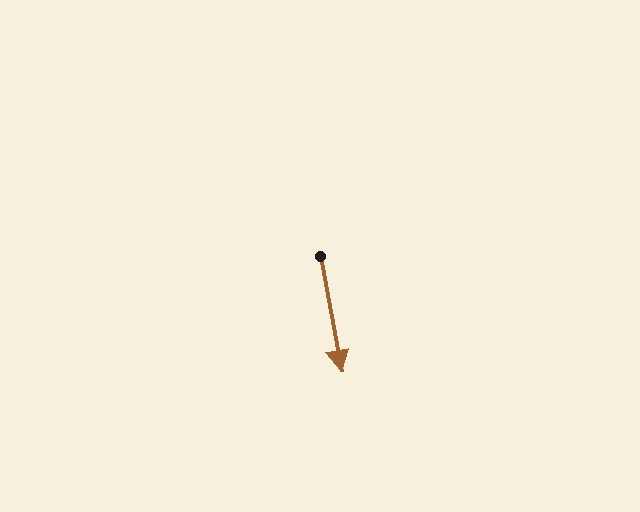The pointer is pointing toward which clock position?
Roughly 6 o'clock.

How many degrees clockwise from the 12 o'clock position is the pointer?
Approximately 170 degrees.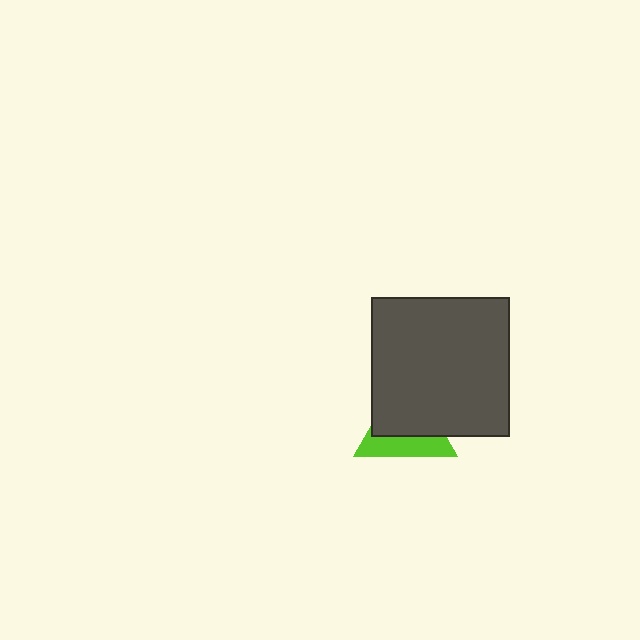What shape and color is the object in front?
The object in front is a dark gray square.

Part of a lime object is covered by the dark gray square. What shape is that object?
It is a triangle.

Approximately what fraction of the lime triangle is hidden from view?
Roughly 60% of the lime triangle is hidden behind the dark gray square.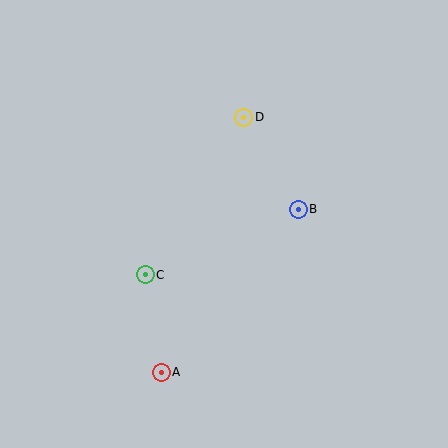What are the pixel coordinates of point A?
Point A is at (161, 372).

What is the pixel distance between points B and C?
The distance between B and C is 166 pixels.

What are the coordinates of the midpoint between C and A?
The midpoint between C and A is at (153, 324).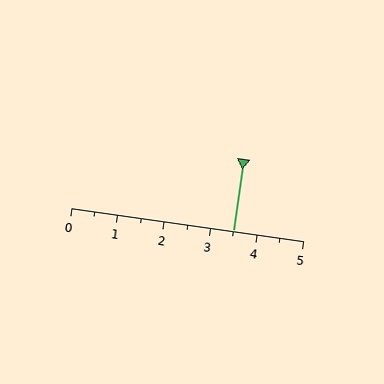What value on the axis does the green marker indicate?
The marker indicates approximately 3.5.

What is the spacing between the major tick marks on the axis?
The major ticks are spaced 1 apart.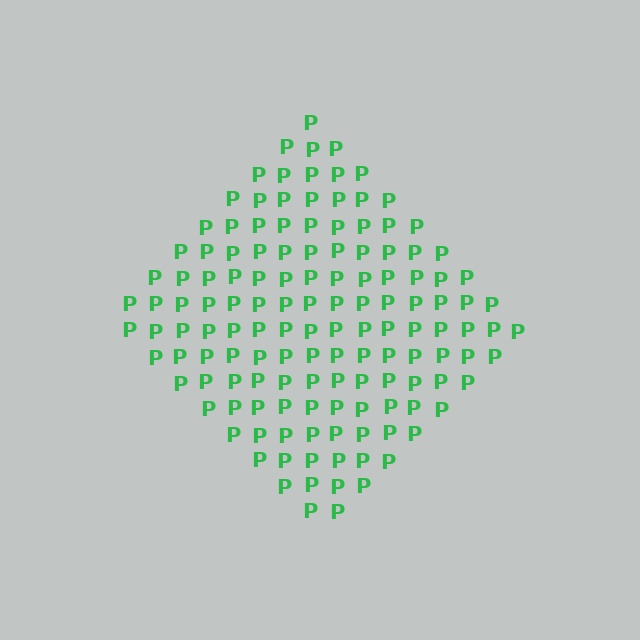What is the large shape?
The large shape is a diamond.